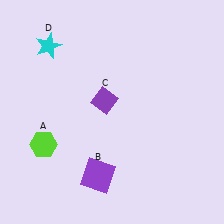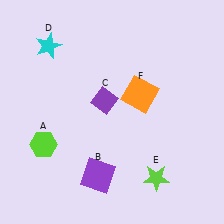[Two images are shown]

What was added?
A lime star (E), an orange square (F) were added in Image 2.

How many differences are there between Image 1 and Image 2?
There are 2 differences between the two images.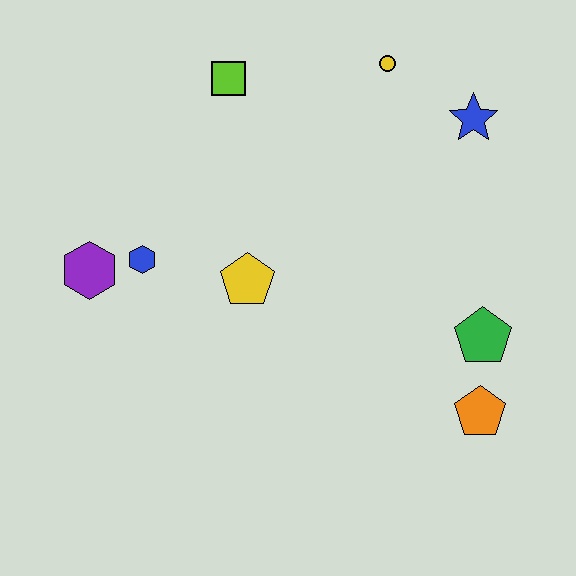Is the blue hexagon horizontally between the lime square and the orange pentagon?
No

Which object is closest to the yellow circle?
The blue star is closest to the yellow circle.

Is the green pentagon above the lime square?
No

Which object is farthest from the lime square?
The orange pentagon is farthest from the lime square.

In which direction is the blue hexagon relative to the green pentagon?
The blue hexagon is to the left of the green pentagon.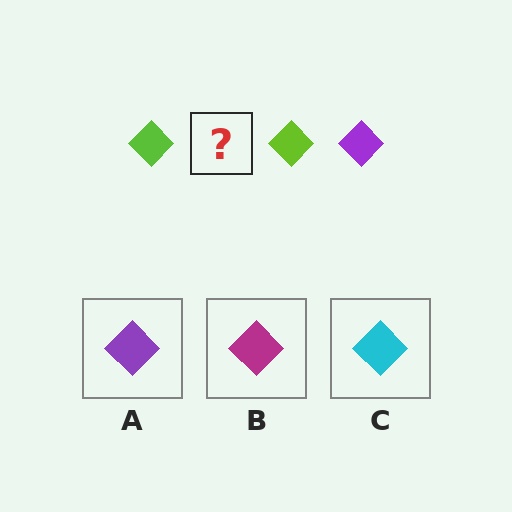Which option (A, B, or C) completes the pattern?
A.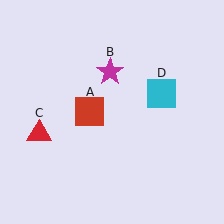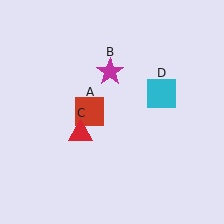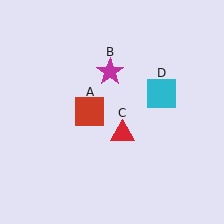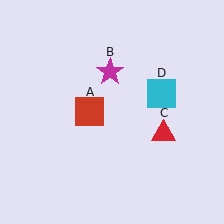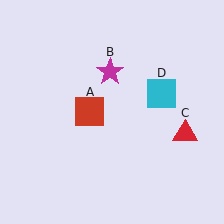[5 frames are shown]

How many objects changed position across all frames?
1 object changed position: red triangle (object C).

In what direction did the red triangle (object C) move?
The red triangle (object C) moved right.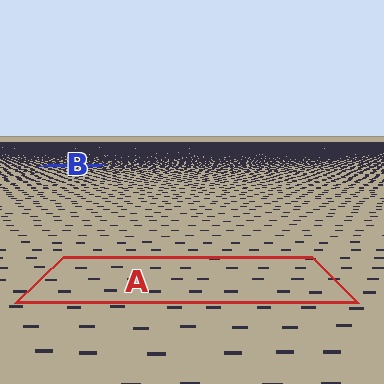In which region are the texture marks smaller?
The texture marks are smaller in region B, because it is farther away.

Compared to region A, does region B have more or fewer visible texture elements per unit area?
Region B has more texture elements per unit area — they are packed more densely because it is farther away.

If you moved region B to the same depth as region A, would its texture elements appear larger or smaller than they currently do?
They would appear larger. At a closer depth, the same texture elements are projected at a bigger on-screen size.